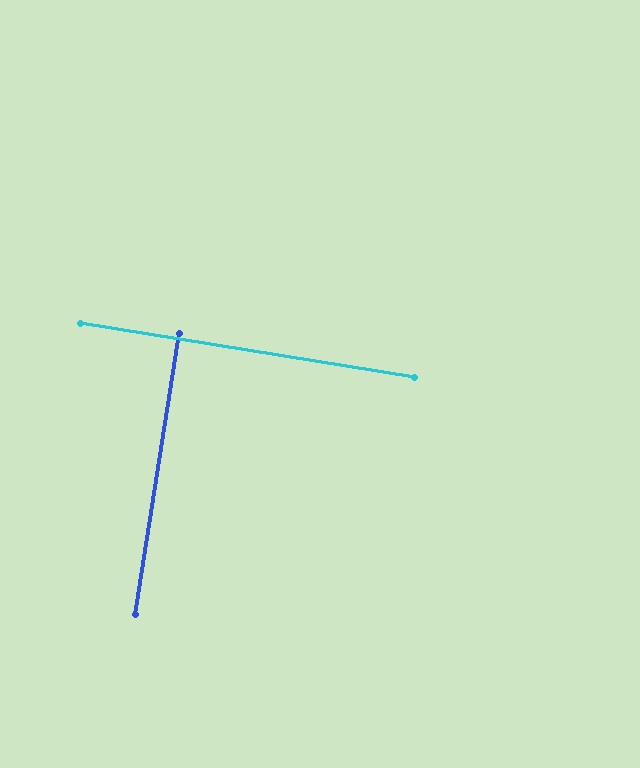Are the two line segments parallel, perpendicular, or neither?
Perpendicular — they meet at approximately 90°.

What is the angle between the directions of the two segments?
Approximately 90 degrees.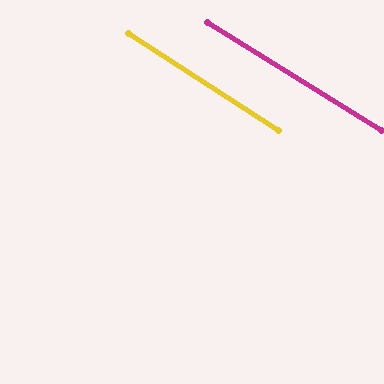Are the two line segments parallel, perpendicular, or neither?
Parallel — their directions differ by only 0.8°.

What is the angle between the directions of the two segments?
Approximately 1 degree.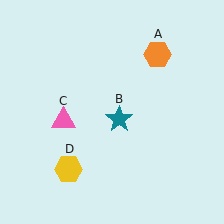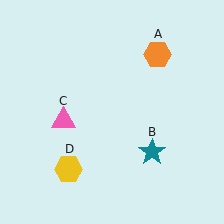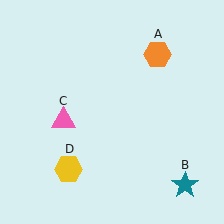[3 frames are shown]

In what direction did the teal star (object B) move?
The teal star (object B) moved down and to the right.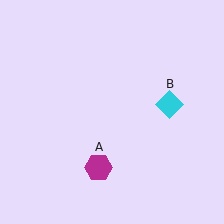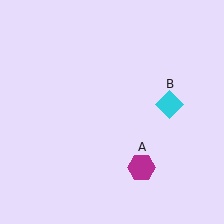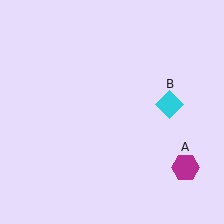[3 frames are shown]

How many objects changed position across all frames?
1 object changed position: magenta hexagon (object A).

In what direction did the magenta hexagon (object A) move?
The magenta hexagon (object A) moved right.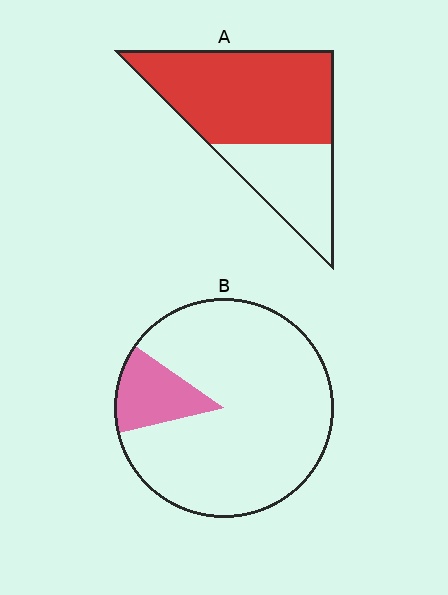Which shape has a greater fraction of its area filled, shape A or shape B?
Shape A.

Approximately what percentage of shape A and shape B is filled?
A is approximately 65% and B is approximately 15%.